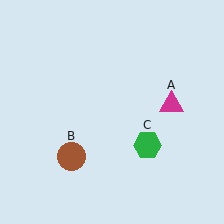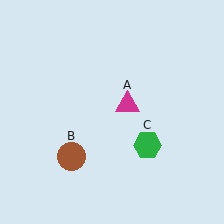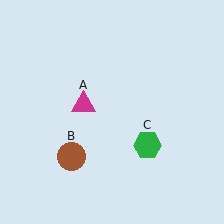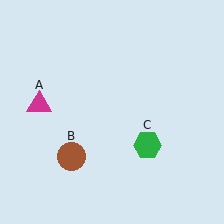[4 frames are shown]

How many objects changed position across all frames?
1 object changed position: magenta triangle (object A).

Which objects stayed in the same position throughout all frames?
Brown circle (object B) and green hexagon (object C) remained stationary.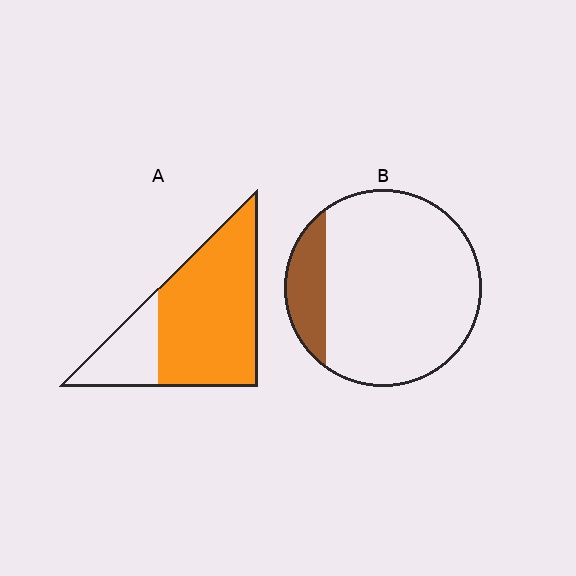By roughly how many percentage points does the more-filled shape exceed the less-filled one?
By roughly 60 percentage points (A over B).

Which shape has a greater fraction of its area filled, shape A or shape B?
Shape A.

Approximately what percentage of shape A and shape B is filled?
A is approximately 75% and B is approximately 15%.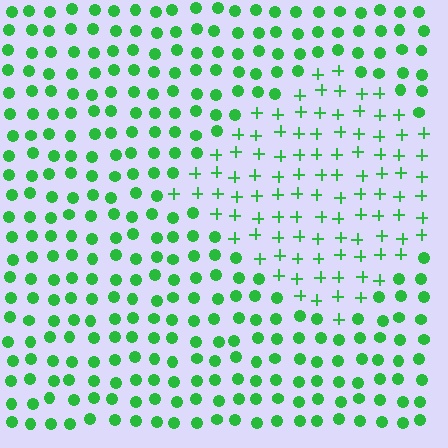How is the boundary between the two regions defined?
The boundary is defined by a change in element shape: plus signs inside vs. circles outside. All elements share the same color and spacing.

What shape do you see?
I see a diamond.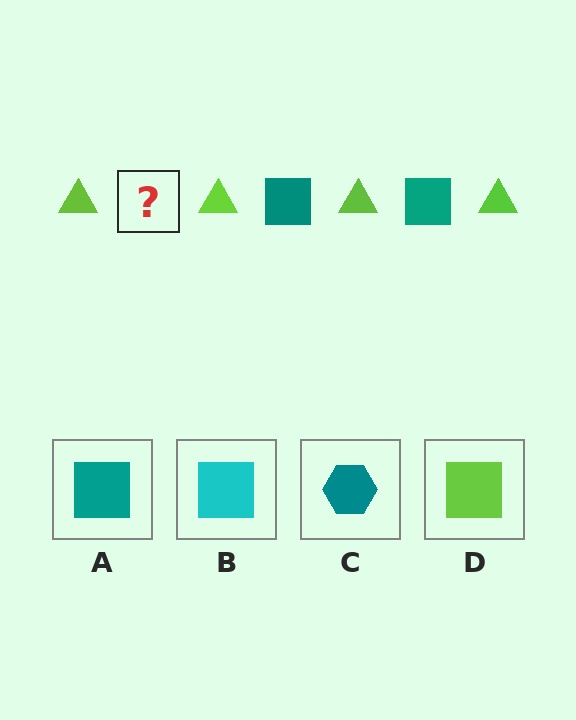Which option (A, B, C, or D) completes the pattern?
A.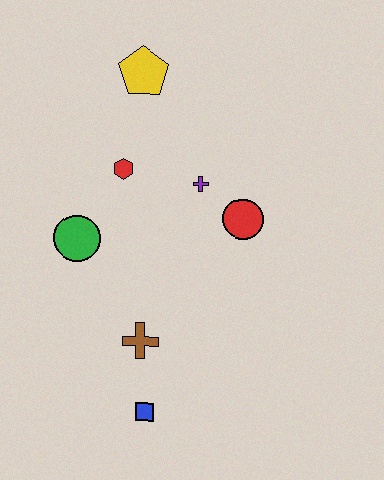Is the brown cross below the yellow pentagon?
Yes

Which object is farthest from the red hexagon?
The blue square is farthest from the red hexagon.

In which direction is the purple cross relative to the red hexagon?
The purple cross is to the right of the red hexagon.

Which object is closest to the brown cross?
The blue square is closest to the brown cross.